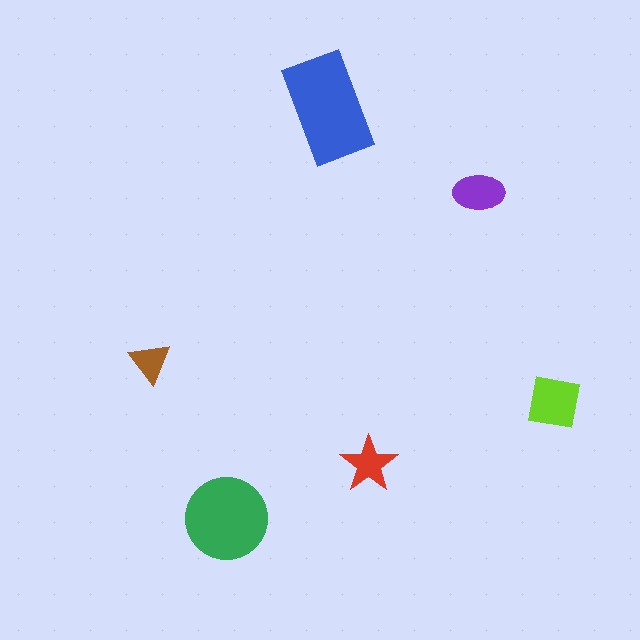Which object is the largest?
The blue rectangle.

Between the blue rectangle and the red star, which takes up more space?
The blue rectangle.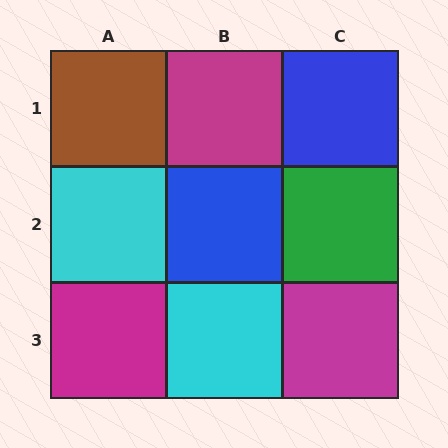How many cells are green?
1 cell is green.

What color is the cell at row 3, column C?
Magenta.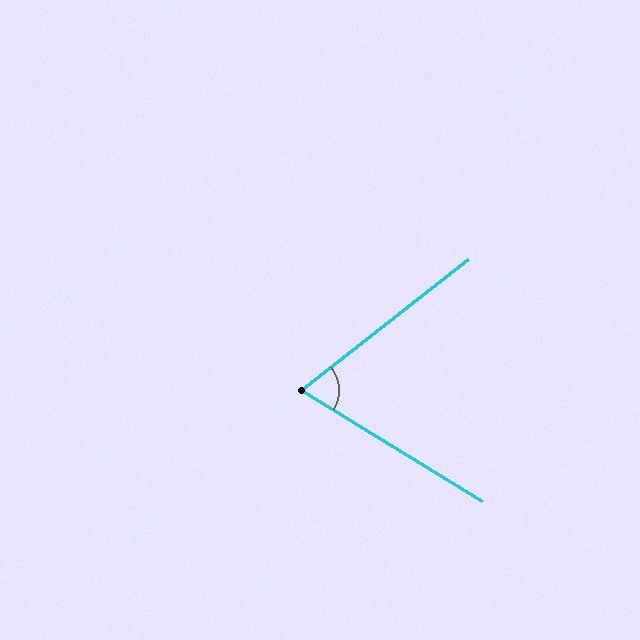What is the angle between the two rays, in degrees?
Approximately 70 degrees.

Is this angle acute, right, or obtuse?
It is acute.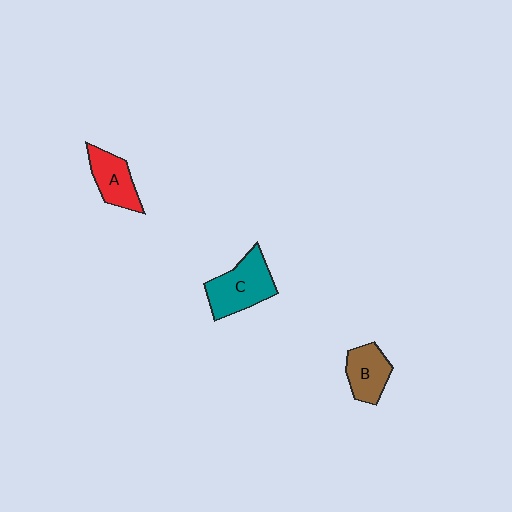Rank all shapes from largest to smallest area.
From largest to smallest: C (teal), A (red), B (brown).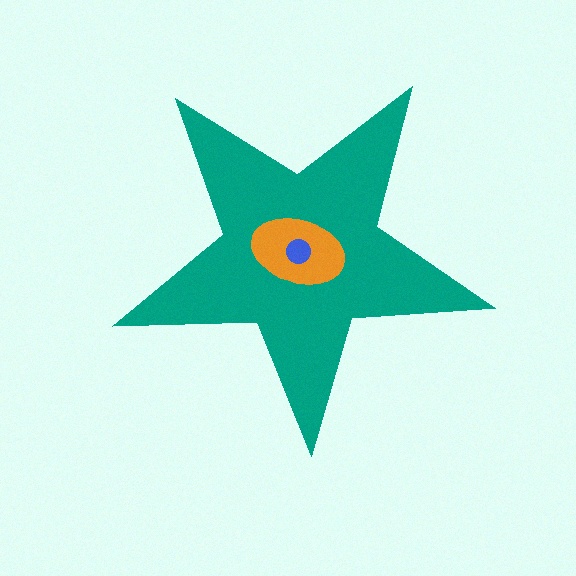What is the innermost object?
The blue circle.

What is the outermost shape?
The teal star.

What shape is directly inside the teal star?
The orange ellipse.